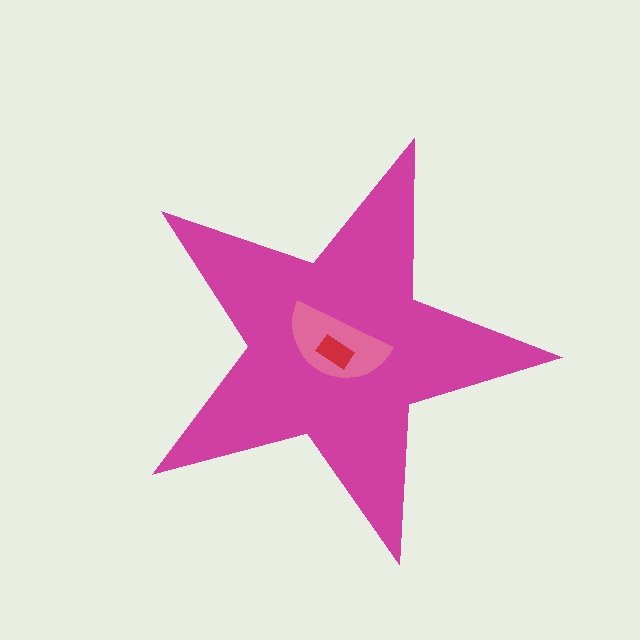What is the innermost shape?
The red rectangle.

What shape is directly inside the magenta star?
The pink semicircle.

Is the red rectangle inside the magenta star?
Yes.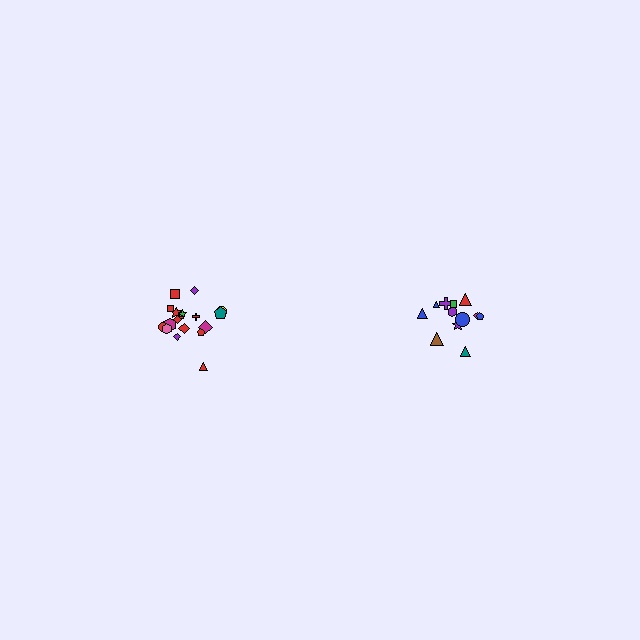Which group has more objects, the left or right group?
The left group.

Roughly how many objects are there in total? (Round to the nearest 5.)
Roughly 30 objects in total.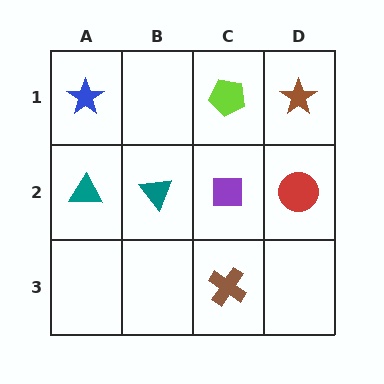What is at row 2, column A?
A teal triangle.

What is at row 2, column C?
A purple square.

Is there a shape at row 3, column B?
No, that cell is empty.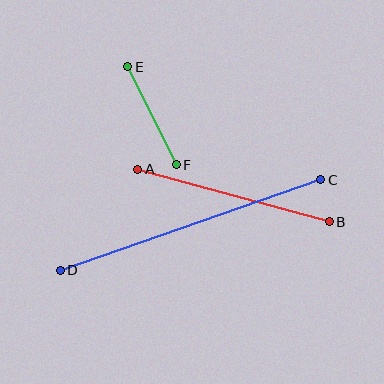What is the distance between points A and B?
The distance is approximately 198 pixels.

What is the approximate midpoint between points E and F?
The midpoint is at approximately (152, 116) pixels.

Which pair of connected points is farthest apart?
Points C and D are farthest apart.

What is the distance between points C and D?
The distance is approximately 276 pixels.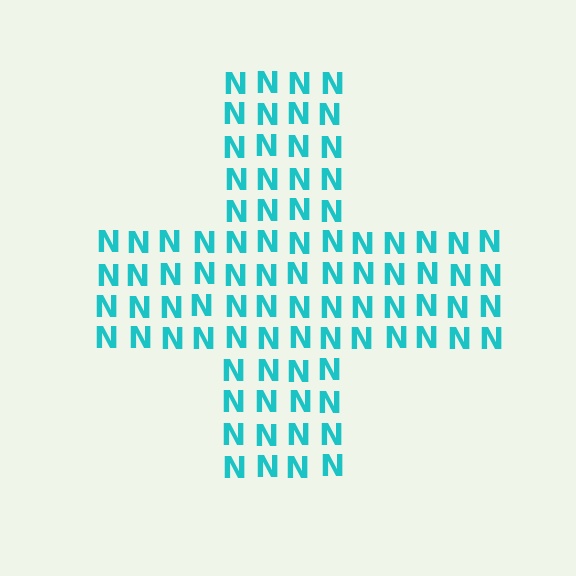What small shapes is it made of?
It is made of small letter N's.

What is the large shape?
The large shape is a cross.